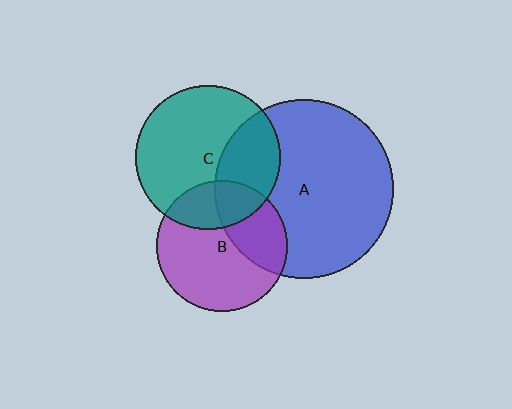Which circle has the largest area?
Circle A (blue).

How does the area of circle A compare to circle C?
Approximately 1.5 times.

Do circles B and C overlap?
Yes.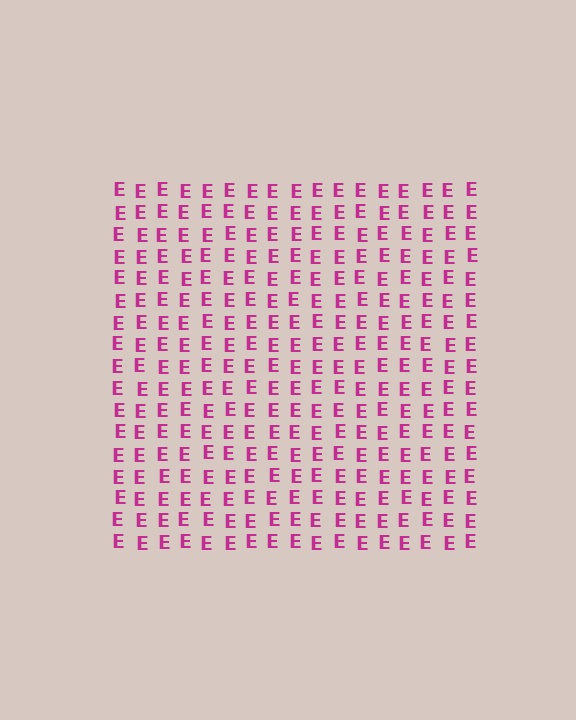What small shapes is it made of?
It is made of small letter E's.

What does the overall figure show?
The overall figure shows a square.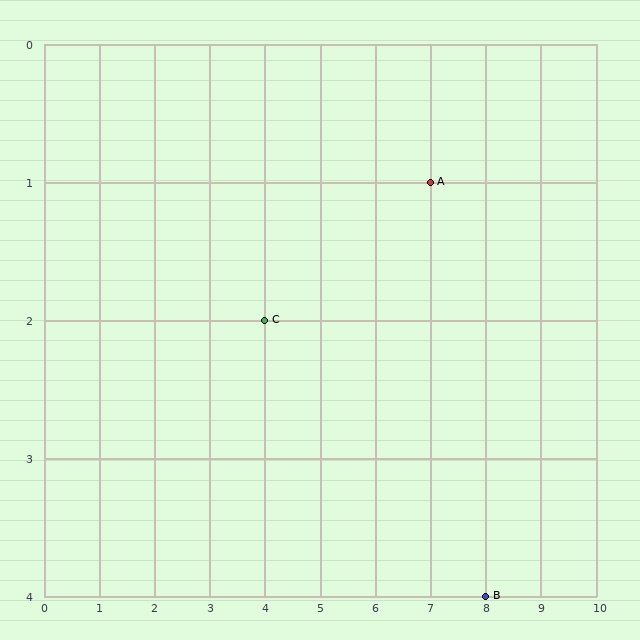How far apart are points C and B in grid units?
Points C and B are 4 columns and 2 rows apart (about 4.5 grid units diagonally).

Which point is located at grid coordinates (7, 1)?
Point A is at (7, 1).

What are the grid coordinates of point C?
Point C is at grid coordinates (4, 2).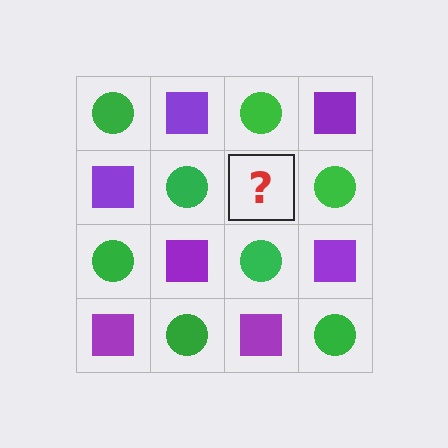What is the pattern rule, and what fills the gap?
The rule is that it alternates green circle and purple square in a checkerboard pattern. The gap should be filled with a purple square.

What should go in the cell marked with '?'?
The missing cell should contain a purple square.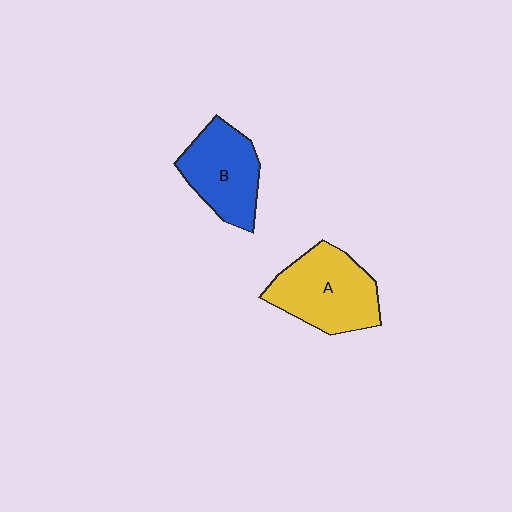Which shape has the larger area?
Shape A (yellow).